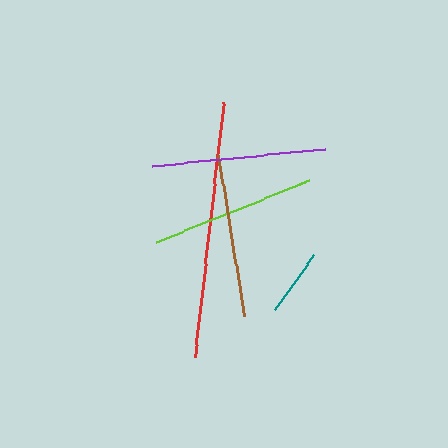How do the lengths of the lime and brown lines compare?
The lime and brown lines are approximately the same length.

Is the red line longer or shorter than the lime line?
The red line is longer than the lime line.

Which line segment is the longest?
The red line is the longest at approximately 256 pixels.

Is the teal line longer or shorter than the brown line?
The brown line is longer than the teal line.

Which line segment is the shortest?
The teal line is the shortest at approximately 67 pixels.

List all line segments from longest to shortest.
From longest to shortest: red, purple, lime, brown, teal.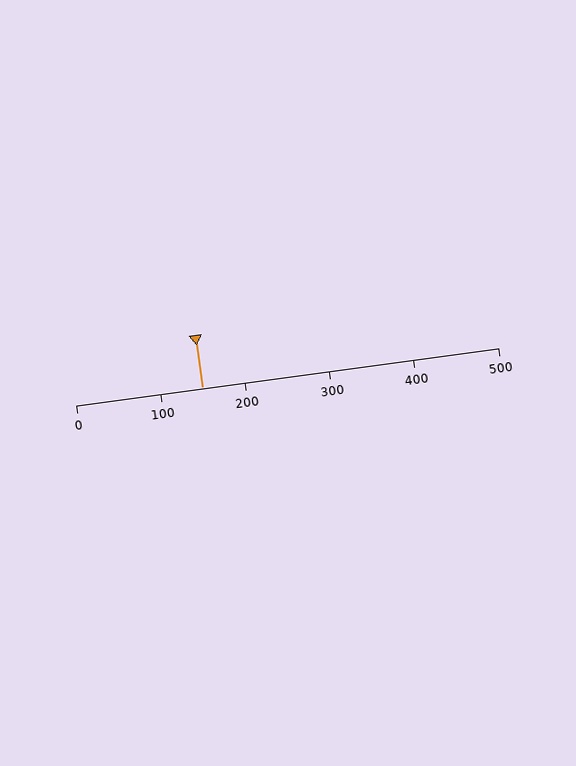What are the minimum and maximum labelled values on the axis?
The axis runs from 0 to 500.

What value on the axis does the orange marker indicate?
The marker indicates approximately 150.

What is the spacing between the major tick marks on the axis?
The major ticks are spaced 100 apart.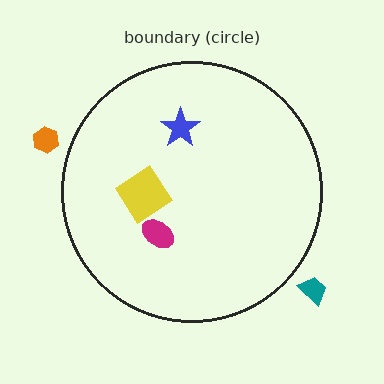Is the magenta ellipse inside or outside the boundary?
Inside.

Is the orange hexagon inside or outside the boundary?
Outside.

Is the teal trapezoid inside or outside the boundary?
Outside.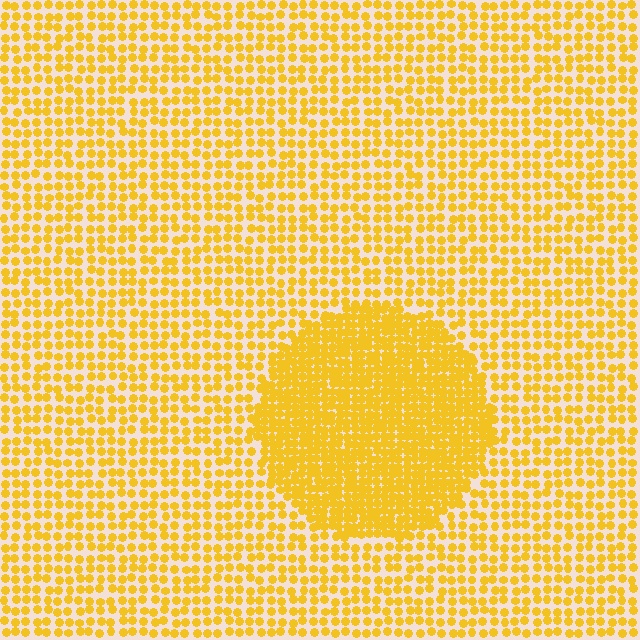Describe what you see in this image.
The image contains small yellow elements arranged at two different densities. A circle-shaped region is visible where the elements are more densely packed than the surrounding area.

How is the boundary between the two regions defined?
The boundary is defined by a change in element density (approximately 2.0x ratio). All elements are the same color, size, and shape.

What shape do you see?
I see a circle.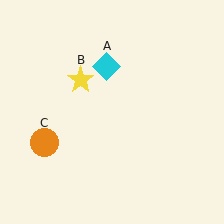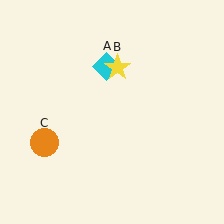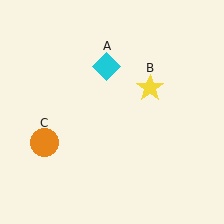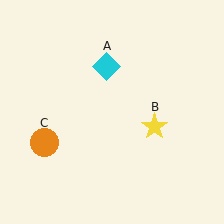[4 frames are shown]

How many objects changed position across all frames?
1 object changed position: yellow star (object B).